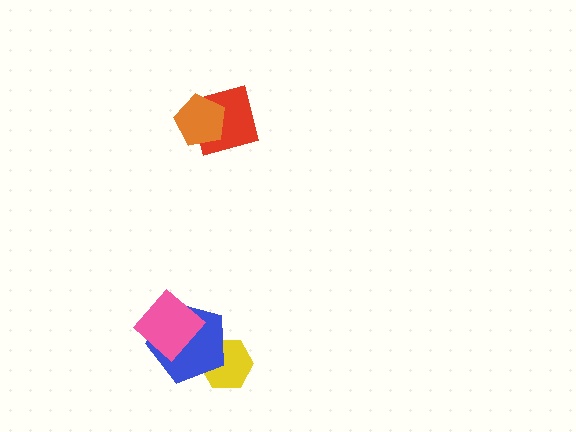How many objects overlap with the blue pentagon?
2 objects overlap with the blue pentagon.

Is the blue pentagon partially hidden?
Yes, it is partially covered by another shape.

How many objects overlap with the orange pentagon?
1 object overlaps with the orange pentagon.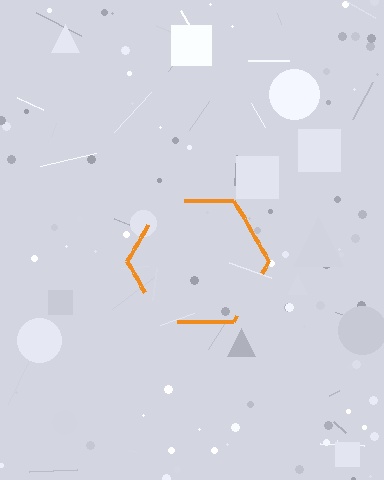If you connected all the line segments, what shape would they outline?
They would outline a hexagon.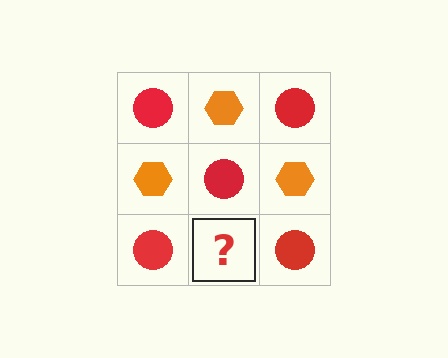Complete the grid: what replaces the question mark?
The question mark should be replaced with an orange hexagon.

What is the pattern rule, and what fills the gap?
The rule is that it alternates red circle and orange hexagon in a checkerboard pattern. The gap should be filled with an orange hexagon.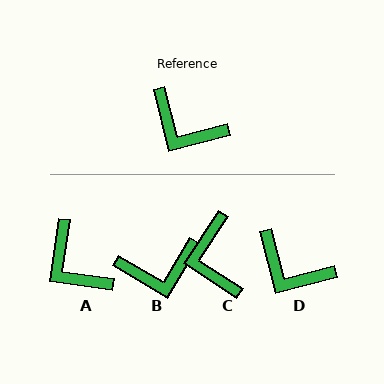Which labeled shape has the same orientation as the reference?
D.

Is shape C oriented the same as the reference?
No, it is off by about 48 degrees.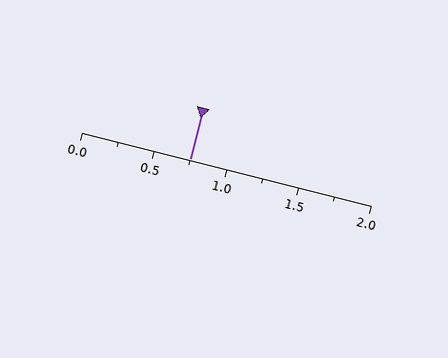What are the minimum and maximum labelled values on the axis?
The axis runs from 0.0 to 2.0.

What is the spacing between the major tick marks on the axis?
The major ticks are spaced 0.5 apart.